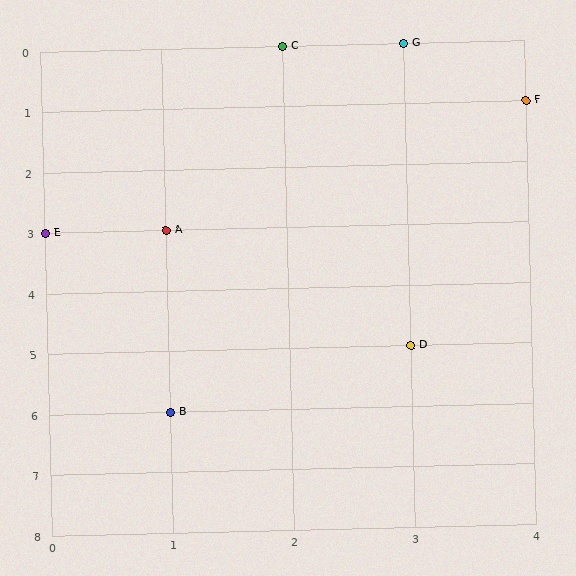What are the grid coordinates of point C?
Point C is at grid coordinates (2, 0).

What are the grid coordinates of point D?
Point D is at grid coordinates (3, 5).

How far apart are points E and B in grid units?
Points E and B are 1 column and 3 rows apart (about 3.2 grid units diagonally).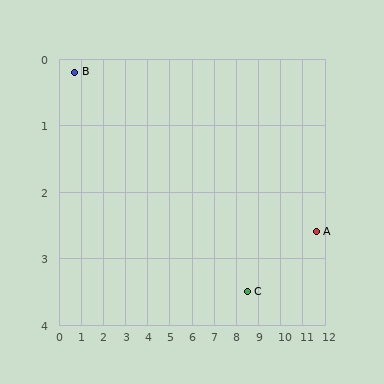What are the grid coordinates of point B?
Point B is at approximately (0.7, 0.2).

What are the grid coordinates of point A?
Point A is at approximately (11.6, 2.6).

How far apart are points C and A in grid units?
Points C and A are about 3.2 grid units apart.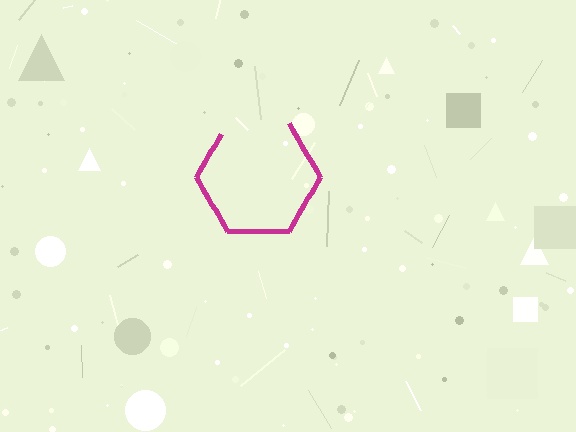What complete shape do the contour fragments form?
The contour fragments form a hexagon.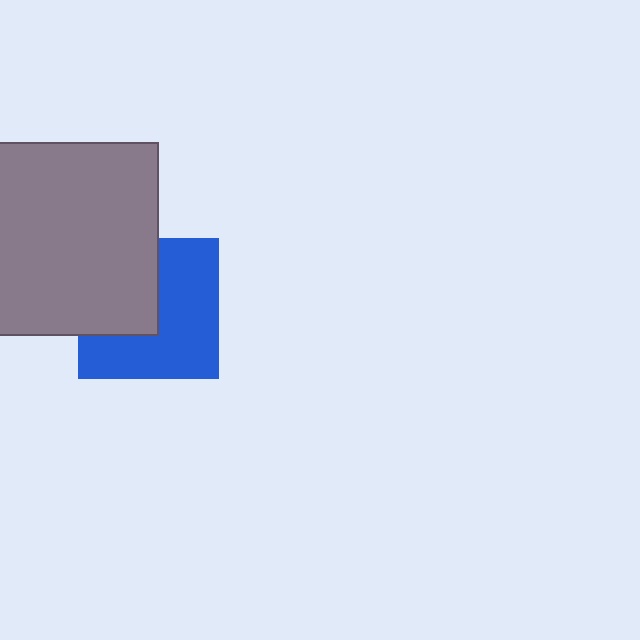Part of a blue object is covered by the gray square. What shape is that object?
It is a square.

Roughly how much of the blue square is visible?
About half of it is visible (roughly 60%).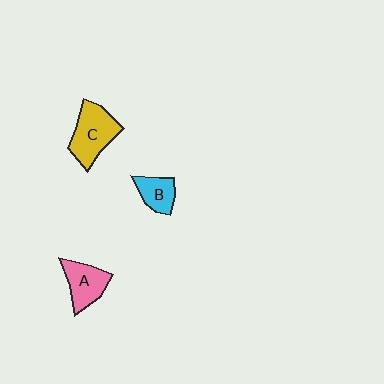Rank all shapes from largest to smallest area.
From largest to smallest: C (yellow), A (pink), B (cyan).